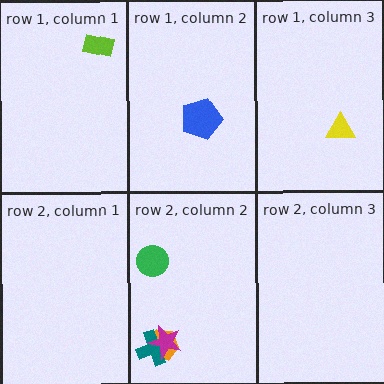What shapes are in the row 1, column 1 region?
The lime rectangle.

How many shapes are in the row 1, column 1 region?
1.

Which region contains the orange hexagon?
The row 2, column 2 region.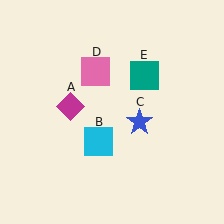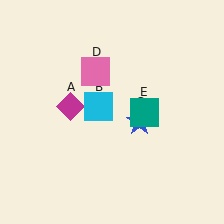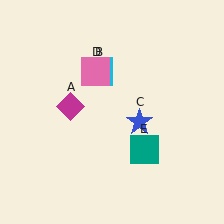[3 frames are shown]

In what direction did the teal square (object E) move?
The teal square (object E) moved down.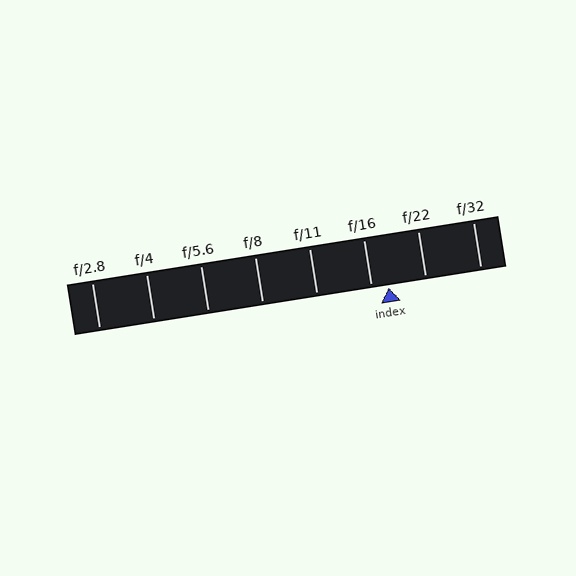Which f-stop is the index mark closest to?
The index mark is closest to f/16.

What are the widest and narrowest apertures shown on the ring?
The widest aperture shown is f/2.8 and the narrowest is f/32.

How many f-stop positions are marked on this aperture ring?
There are 8 f-stop positions marked.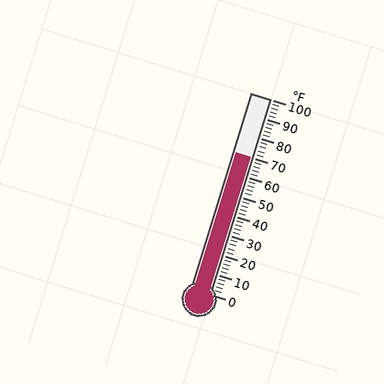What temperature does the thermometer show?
The thermometer shows approximately 70°F.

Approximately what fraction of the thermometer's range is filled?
The thermometer is filled to approximately 70% of its range.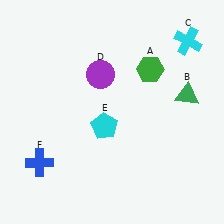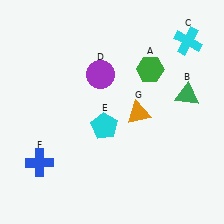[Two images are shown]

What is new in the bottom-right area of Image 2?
An orange triangle (G) was added in the bottom-right area of Image 2.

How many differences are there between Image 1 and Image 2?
There is 1 difference between the two images.